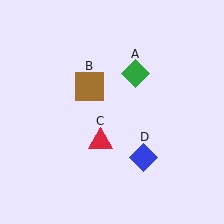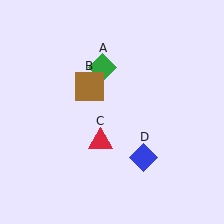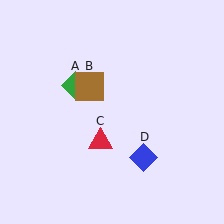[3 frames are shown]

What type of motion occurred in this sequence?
The green diamond (object A) rotated counterclockwise around the center of the scene.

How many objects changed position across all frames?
1 object changed position: green diamond (object A).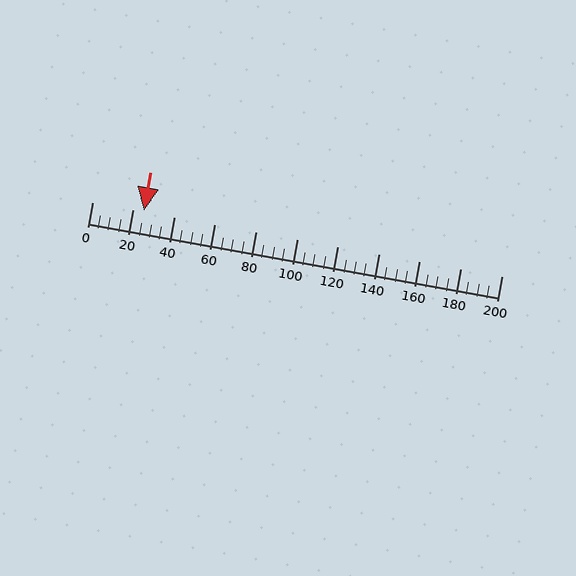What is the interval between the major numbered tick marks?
The major tick marks are spaced 20 units apart.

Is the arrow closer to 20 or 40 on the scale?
The arrow is closer to 20.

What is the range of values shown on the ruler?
The ruler shows values from 0 to 200.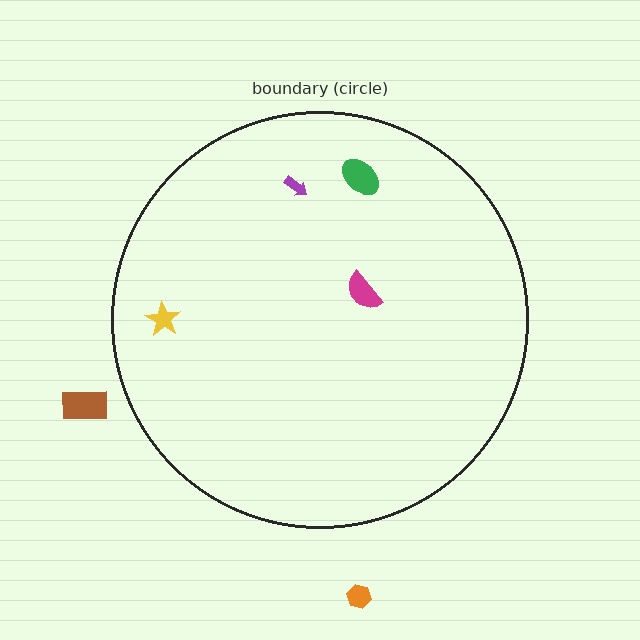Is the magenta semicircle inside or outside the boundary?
Inside.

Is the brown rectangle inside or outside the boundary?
Outside.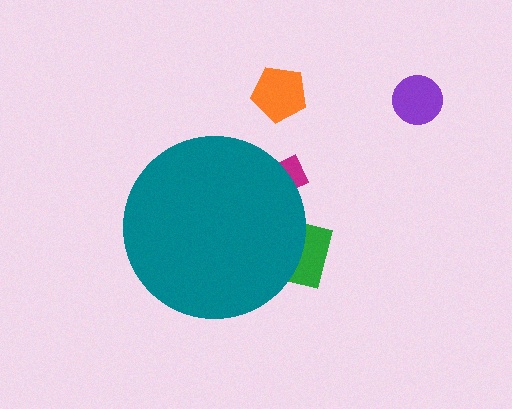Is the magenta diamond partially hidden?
Yes, the magenta diamond is partially hidden behind the teal circle.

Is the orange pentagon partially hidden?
No, the orange pentagon is fully visible.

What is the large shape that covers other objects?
A teal circle.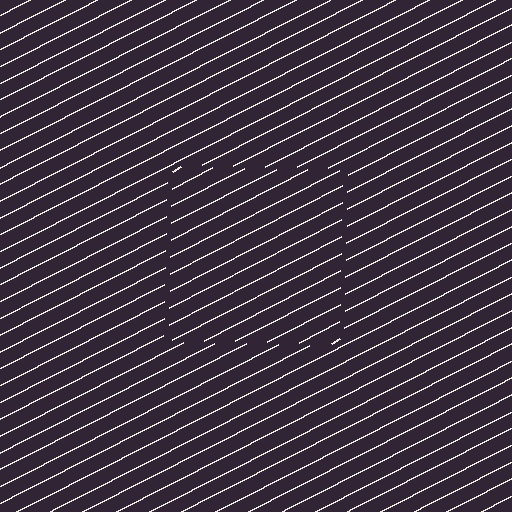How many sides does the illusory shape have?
4 sides — the line-ends trace a square.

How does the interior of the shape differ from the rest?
The interior of the shape contains the same grating, shifted by half a period — the contour is defined by the phase discontinuity where line-ends from the inner and outer gratings abut.